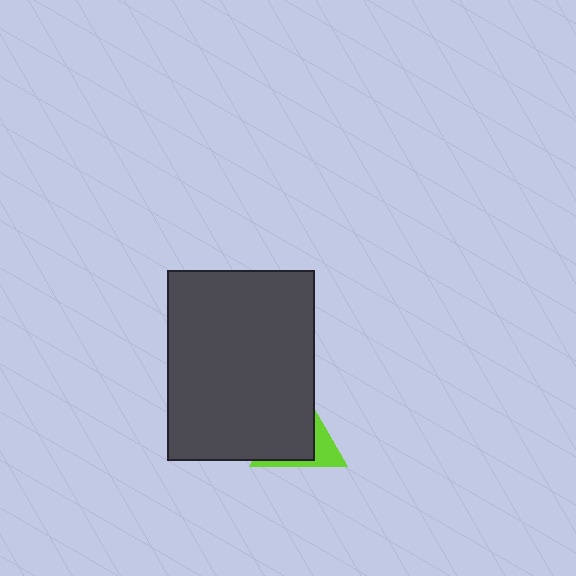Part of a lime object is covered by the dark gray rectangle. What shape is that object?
It is a triangle.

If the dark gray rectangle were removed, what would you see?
You would see the complete lime triangle.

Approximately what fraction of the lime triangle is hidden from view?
Roughly 69% of the lime triangle is hidden behind the dark gray rectangle.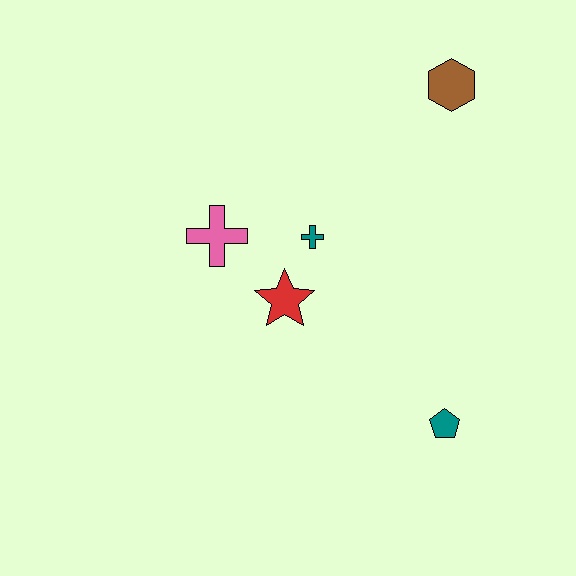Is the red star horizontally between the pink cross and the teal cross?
Yes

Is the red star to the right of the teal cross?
No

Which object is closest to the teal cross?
The red star is closest to the teal cross.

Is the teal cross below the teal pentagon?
No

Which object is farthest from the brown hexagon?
The teal pentagon is farthest from the brown hexagon.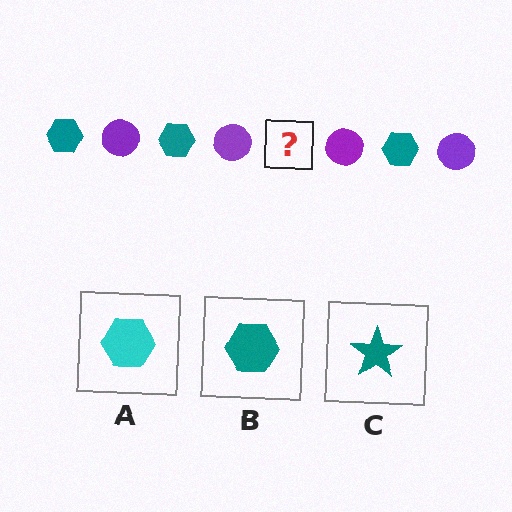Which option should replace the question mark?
Option B.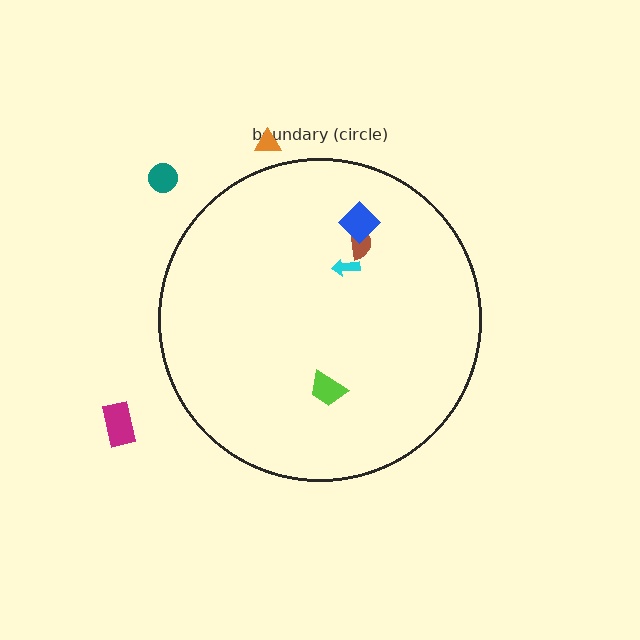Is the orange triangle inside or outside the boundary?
Outside.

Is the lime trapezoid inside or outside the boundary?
Inside.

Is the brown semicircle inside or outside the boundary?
Inside.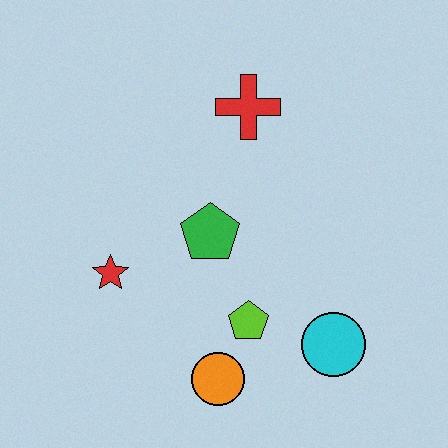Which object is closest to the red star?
The green pentagon is closest to the red star.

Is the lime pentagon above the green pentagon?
No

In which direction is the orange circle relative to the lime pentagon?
The orange circle is below the lime pentagon.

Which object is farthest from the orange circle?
The red cross is farthest from the orange circle.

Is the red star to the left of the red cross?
Yes